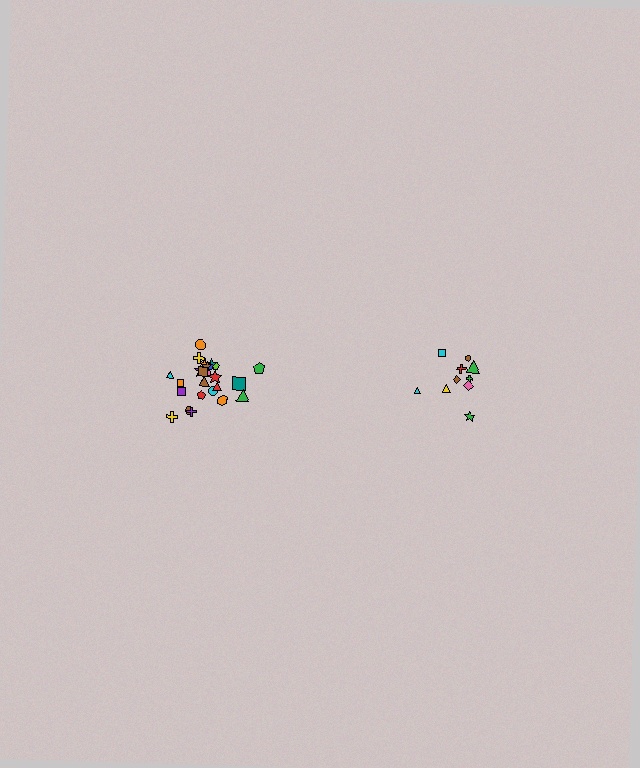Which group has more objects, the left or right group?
The left group.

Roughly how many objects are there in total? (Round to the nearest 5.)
Roughly 35 objects in total.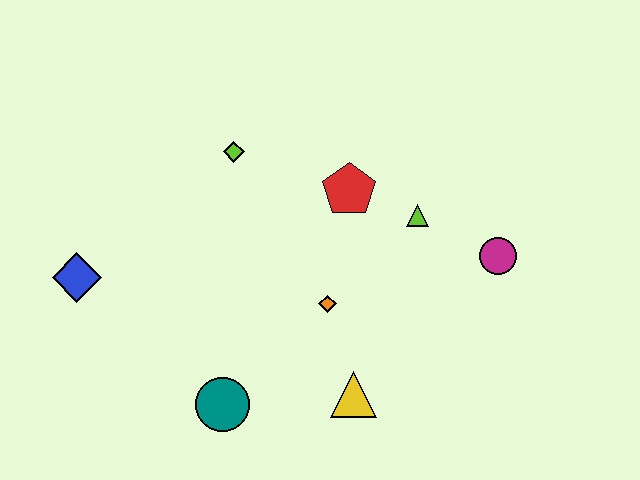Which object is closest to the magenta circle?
The lime triangle is closest to the magenta circle.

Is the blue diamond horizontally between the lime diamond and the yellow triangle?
No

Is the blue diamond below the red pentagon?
Yes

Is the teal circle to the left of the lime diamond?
Yes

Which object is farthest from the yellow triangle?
The blue diamond is farthest from the yellow triangle.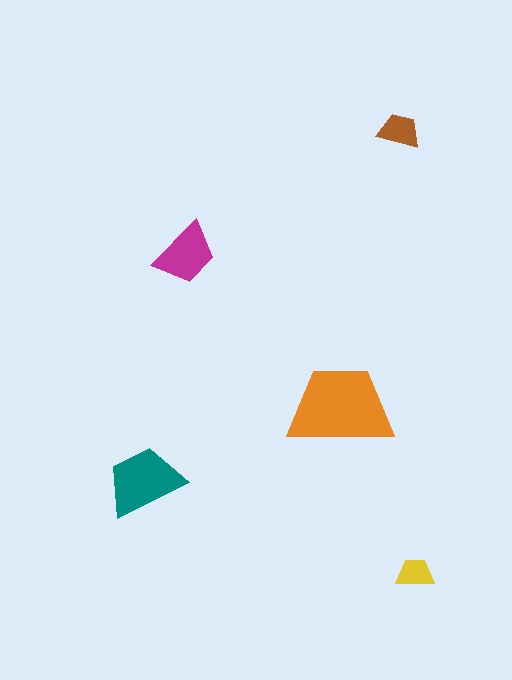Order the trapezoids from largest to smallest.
the orange one, the teal one, the magenta one, the brown one, the yellow one.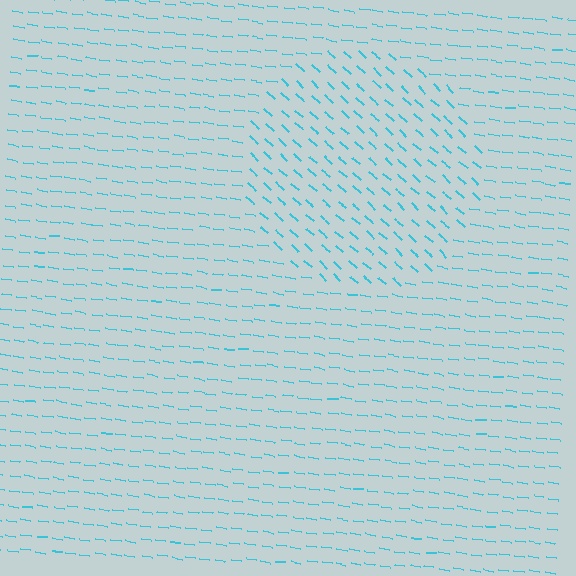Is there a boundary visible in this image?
Yes, there is a texture boundary formed by a change in line orientation.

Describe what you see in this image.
The image is filled with small cyan line segments. A circle region in the image has lines oriented differently from the surrounding lines, creating a visible texture boundary.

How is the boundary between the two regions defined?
The boundary is defined purely by a change in line orientation (approximately 33 degrees difference). All lines are the same color and thickness.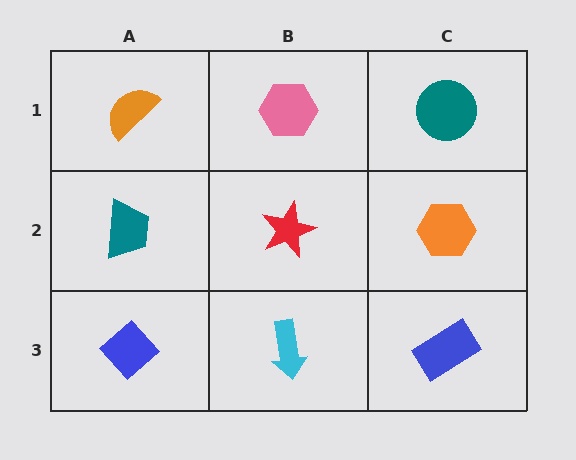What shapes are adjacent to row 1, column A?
A teal trapezoid (row 2, column A), a pink hexagon (row 1, column B).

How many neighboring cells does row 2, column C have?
3.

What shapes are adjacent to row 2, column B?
A pink hexagon (row 1, column B), a cyan arrow (row 3, column B), a teal trapezoid (row 2, column A), an orange hexagon (row 2, column C).